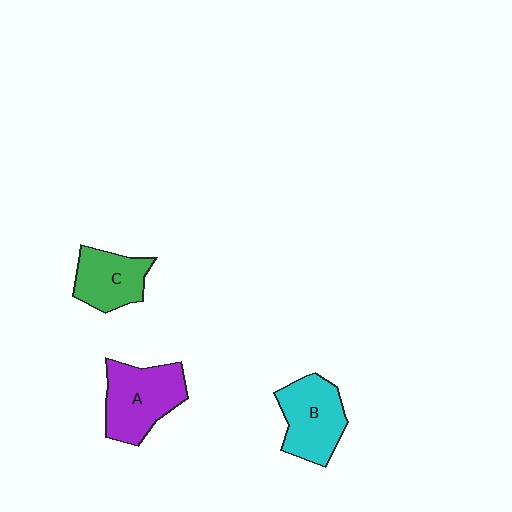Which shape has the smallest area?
Shape C (green).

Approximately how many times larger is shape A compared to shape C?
Approximately 1.4 times.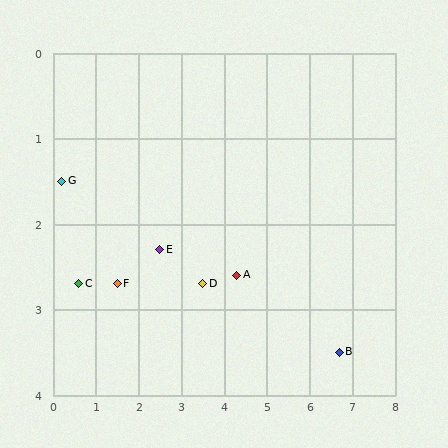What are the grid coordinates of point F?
Point F is at approximately (1.5, 2.7).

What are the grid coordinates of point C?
Point C is at approximately (0.6, 2.7).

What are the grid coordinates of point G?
Point G is at approximately (0.2, 1.5).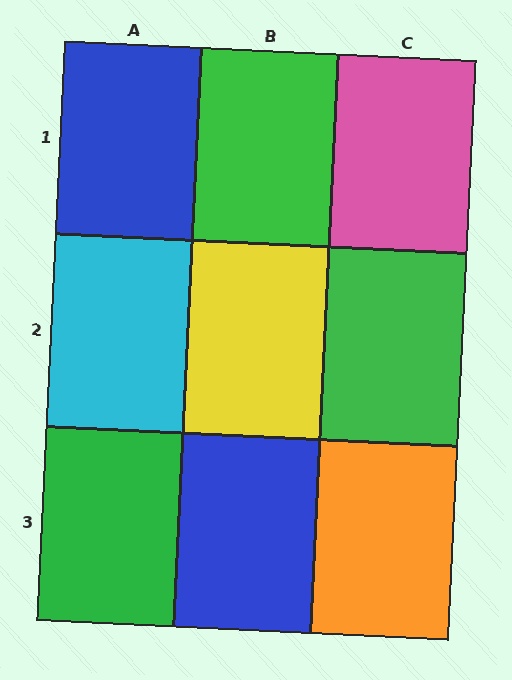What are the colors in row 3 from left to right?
Green, blue, orange.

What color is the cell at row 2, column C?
Green.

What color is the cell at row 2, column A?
Cyan.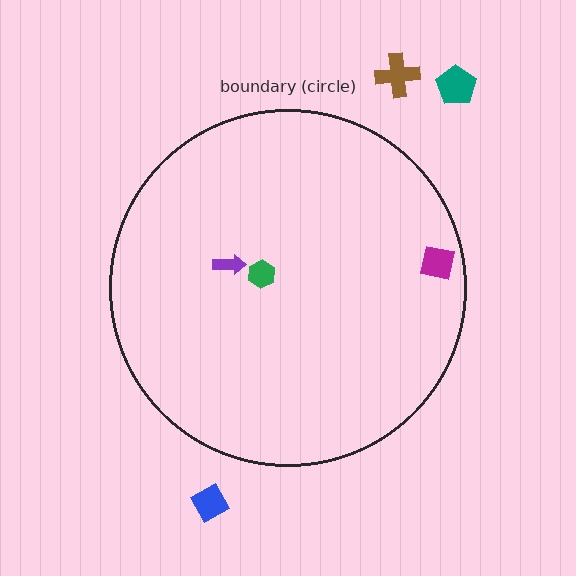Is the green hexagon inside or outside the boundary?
Inside.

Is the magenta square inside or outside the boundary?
Inside.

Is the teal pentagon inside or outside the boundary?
Outside.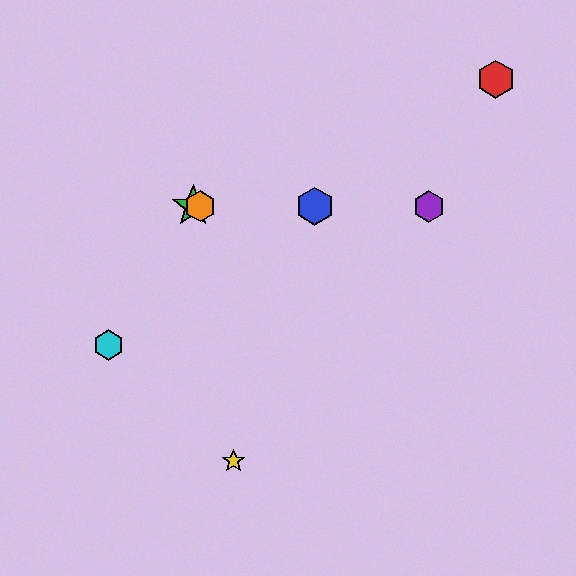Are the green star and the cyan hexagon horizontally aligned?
No, the green star is at y≈206 and the cyan hexagon is at y≈345.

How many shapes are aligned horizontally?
4 shapes (the blue hexagon, the green star, the purple hexagon, the orange hexagon) are aligned horizontally.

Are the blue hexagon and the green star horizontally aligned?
Yes, both are at y≈206.